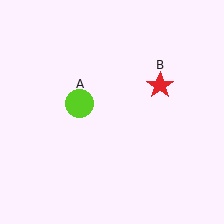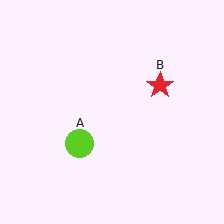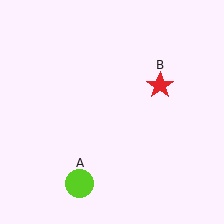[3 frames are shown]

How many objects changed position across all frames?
1 object changed position: lime circle (object A).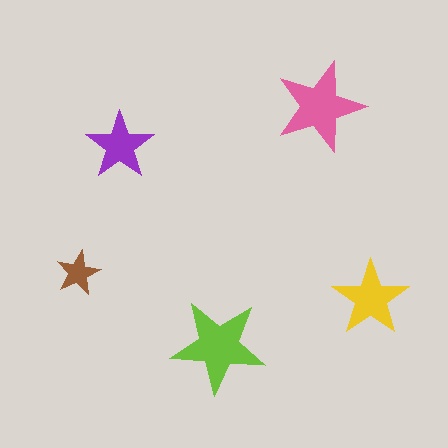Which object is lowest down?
The lime star is bottommost.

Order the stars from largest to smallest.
the lime one, the pink one, the yellow one, the purple one, the brown one.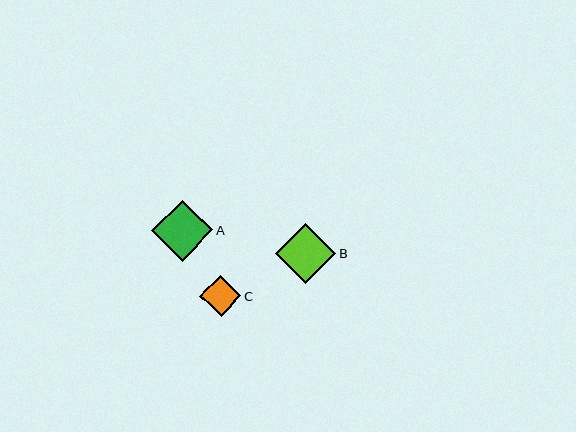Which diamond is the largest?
Diamond A is the largest with a size of approximately 61 pixels.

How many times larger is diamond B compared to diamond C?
Diamond B is approximately 1.5 times the size of diamond C.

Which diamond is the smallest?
Diamond C is the smallest with a size of approximately 41 pixels.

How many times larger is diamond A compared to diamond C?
Diamond A is approximately 1.5 times the size of diamond C.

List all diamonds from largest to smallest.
From largest to smallest: A, B, C.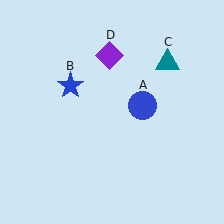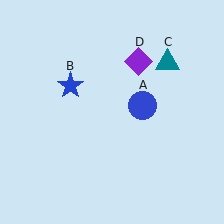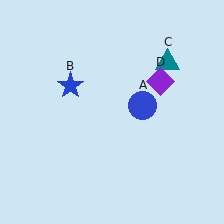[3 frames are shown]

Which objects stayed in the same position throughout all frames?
Blue circle (object A) and blue star (object B) and teal triangle (object C) remained stationary.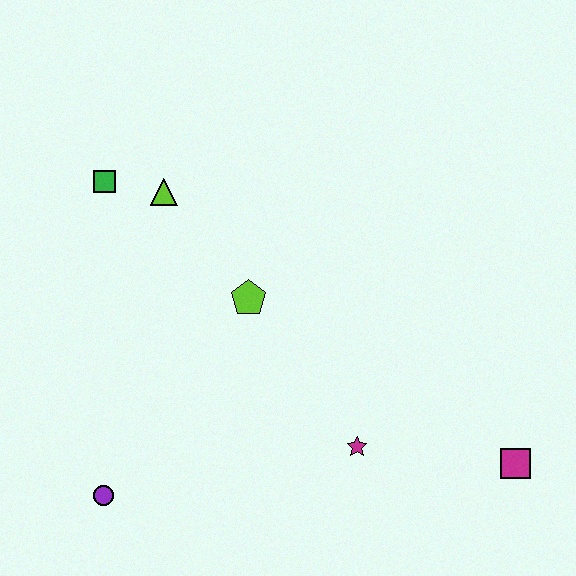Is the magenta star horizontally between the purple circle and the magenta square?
Yes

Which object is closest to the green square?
The lime triangle is closest to the green square.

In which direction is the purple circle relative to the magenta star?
The purple circle is to the left of the magenta star.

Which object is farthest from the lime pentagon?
The magenta square is farthest from the lime pentagon.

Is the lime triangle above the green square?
No